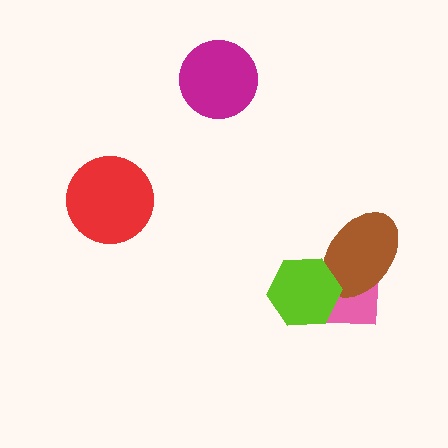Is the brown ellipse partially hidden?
Yes, it is partially covered by another shape.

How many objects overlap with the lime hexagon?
2 objects overlap with the lime hexagon.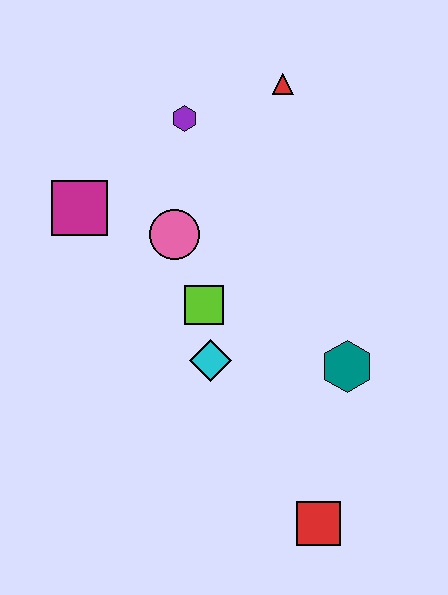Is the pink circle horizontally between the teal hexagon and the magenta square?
Yes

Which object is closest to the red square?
The teal hexagon is closest to the red square.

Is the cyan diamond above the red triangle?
No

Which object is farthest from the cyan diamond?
The red triangle is farthest from the cyan diamond.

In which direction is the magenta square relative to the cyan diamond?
The magenta square is above the cyan diamond.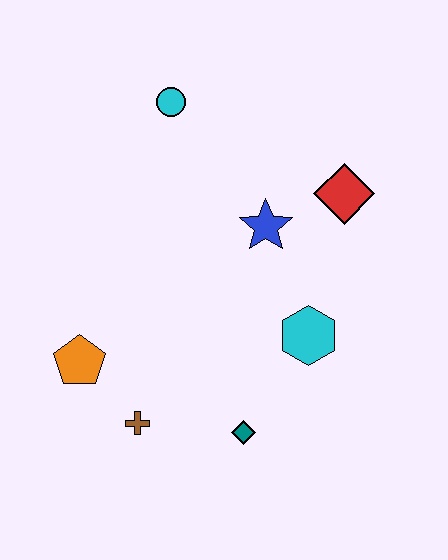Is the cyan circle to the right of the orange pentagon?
Yes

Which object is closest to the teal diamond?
The brown cross is closest to the teal diamond.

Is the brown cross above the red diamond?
No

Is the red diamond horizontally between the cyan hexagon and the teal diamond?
No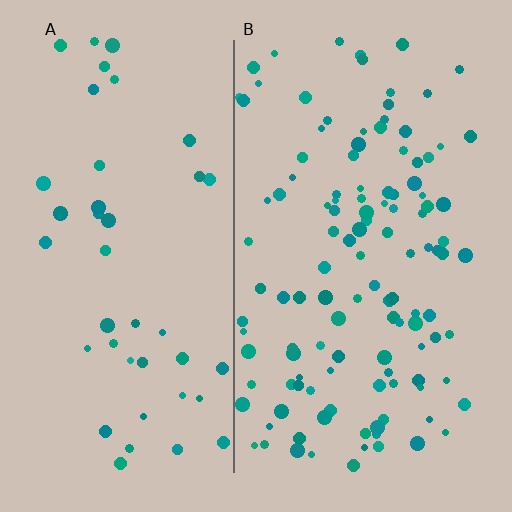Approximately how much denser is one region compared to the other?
Approximately 2.8× — region B over region A.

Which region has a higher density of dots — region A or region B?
B (the right).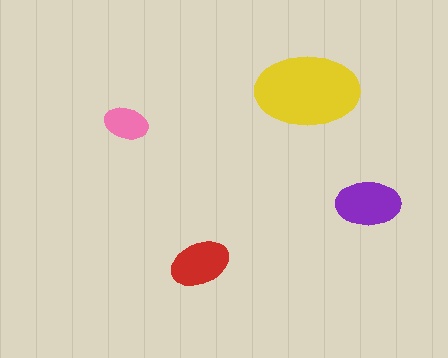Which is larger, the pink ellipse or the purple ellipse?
The purple one.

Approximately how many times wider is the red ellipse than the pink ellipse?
About 1.5 times wider.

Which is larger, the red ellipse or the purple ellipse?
The purple one.